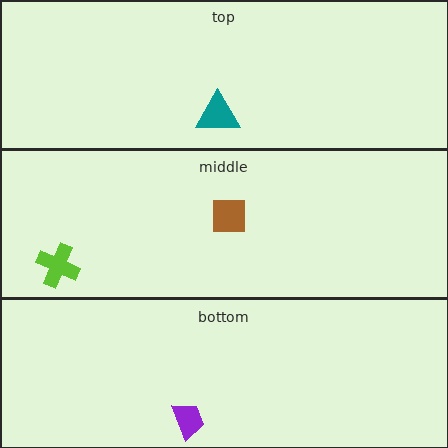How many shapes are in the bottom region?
1.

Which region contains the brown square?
The middle region.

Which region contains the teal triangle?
The top region.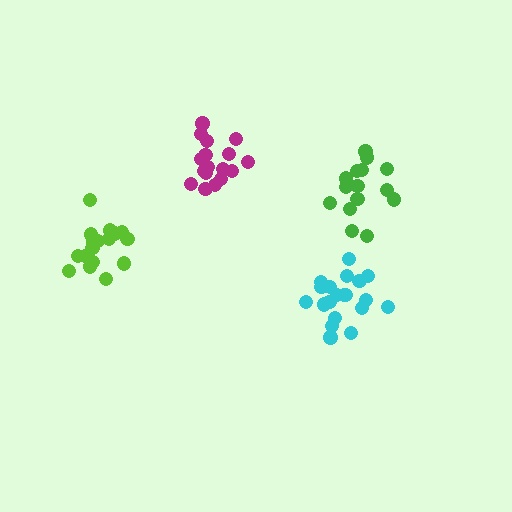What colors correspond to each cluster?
The clusters are colored: cyan, lime, magenta, green.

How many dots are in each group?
Group 1: 20 dots, Group 2: 18 dots, Group 3: 17 dots, Group 4: 15 dots (70 total).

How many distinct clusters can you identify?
There are 4 distinct clusters.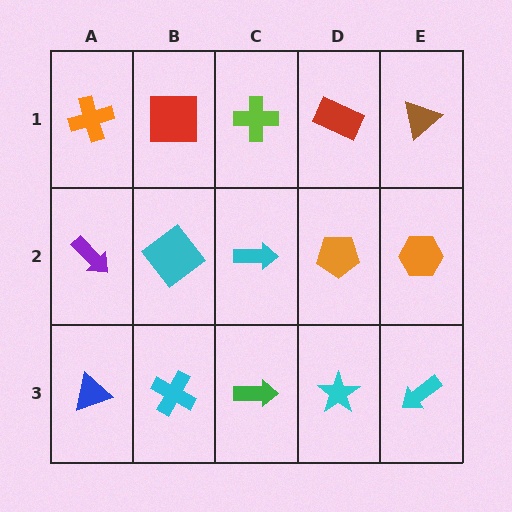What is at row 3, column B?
A cyan cross.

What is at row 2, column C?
A cyan arrow.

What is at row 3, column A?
A blue triangle.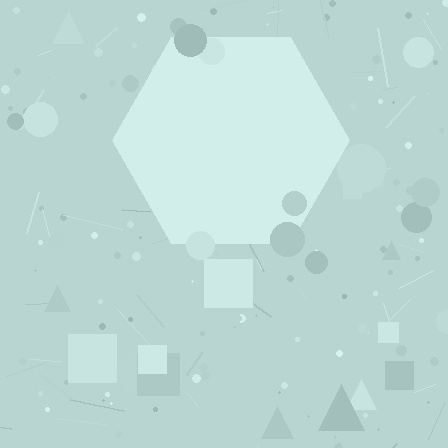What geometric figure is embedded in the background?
A hexagon is embedded in the background.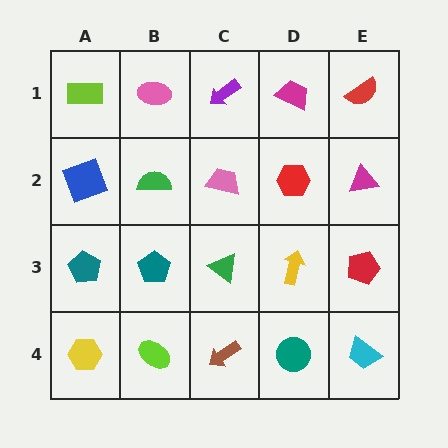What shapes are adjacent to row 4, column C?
A green triangle (row 3, column C), a lime ellipse (row 4, column B), a teal circle (row 4, column D).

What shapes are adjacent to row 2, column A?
A lime rectangle (row 1, column A), a teal pentagon (row 3, column A), a green semicircle (row 2, column B).